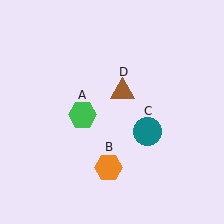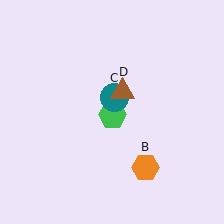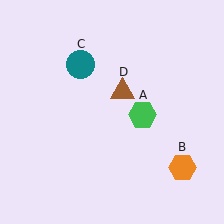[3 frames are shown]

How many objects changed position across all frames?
3 objects changed position: green hexagon (object A), orange hexagon (object B), teal circle (object C).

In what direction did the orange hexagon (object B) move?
The orange hexagon (object B) moved right.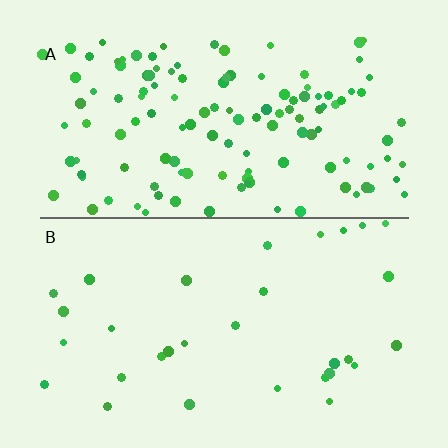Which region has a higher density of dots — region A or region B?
A (the top).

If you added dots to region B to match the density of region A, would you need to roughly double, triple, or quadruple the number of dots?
Approximately quadruple.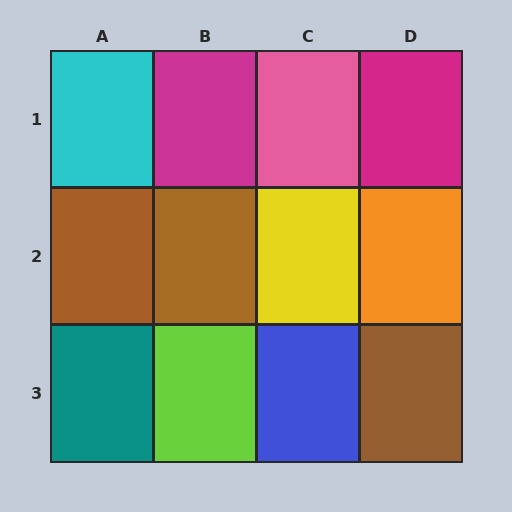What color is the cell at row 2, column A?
Brown.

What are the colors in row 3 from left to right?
Teal, lime, blue, brown.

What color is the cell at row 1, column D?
Magenta.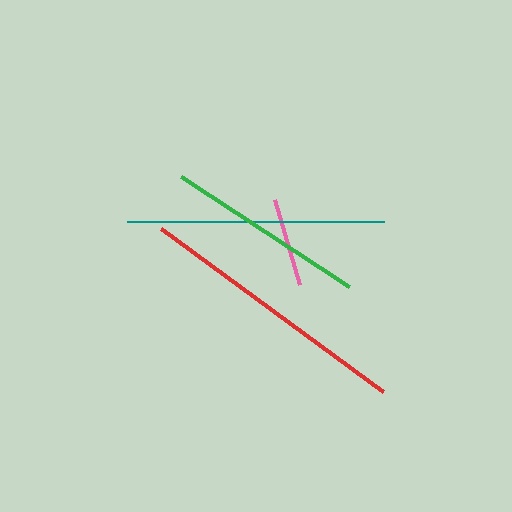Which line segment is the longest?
The red line is the longest at approximately 275 pixels.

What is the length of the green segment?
The green segment is approximately 201 pixels long.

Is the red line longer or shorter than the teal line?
The red line is longer than the teal line.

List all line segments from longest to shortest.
From longest to shortest: red, teal, green, pink.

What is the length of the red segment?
The red segment is approximately 275 pixels long.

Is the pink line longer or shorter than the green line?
The green line is longer than the pink line.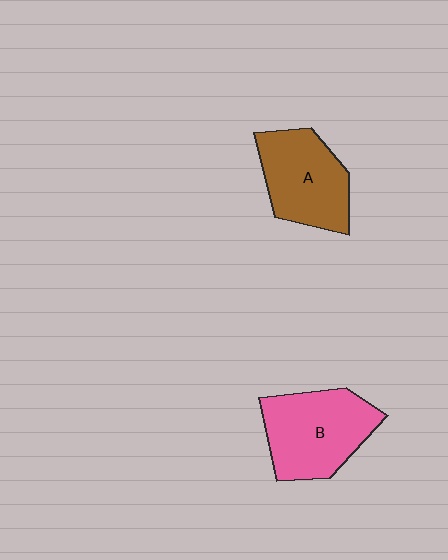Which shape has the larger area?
Shape B (pink).